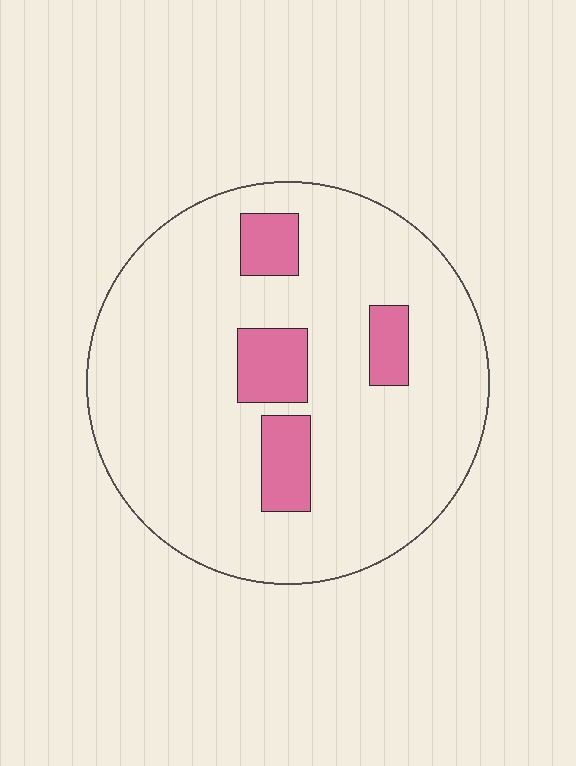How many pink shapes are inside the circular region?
4.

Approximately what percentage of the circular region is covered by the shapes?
Approximately 15%.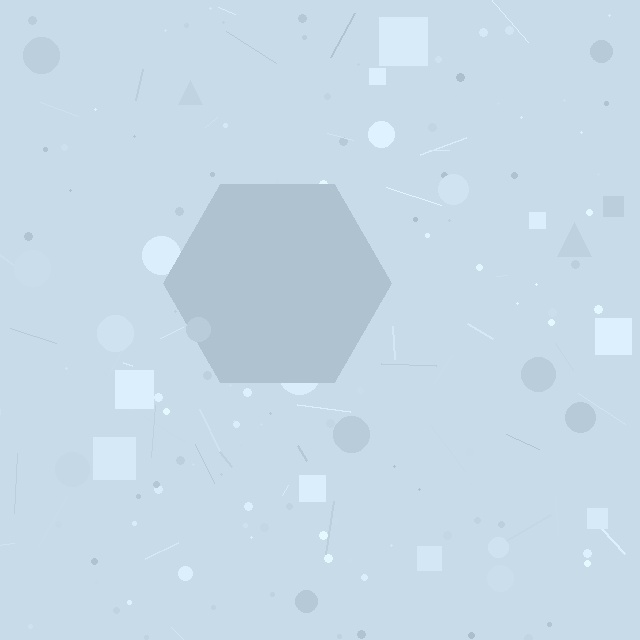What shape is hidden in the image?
A hexagon is hidden in the image.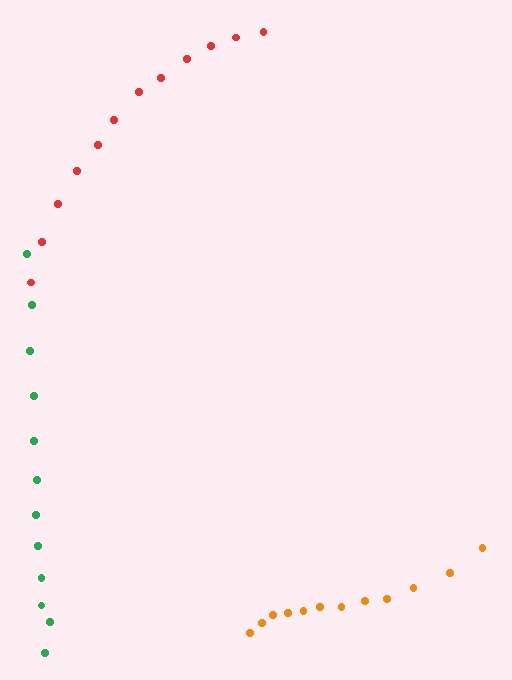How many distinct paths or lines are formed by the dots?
There are 3 distinct paths.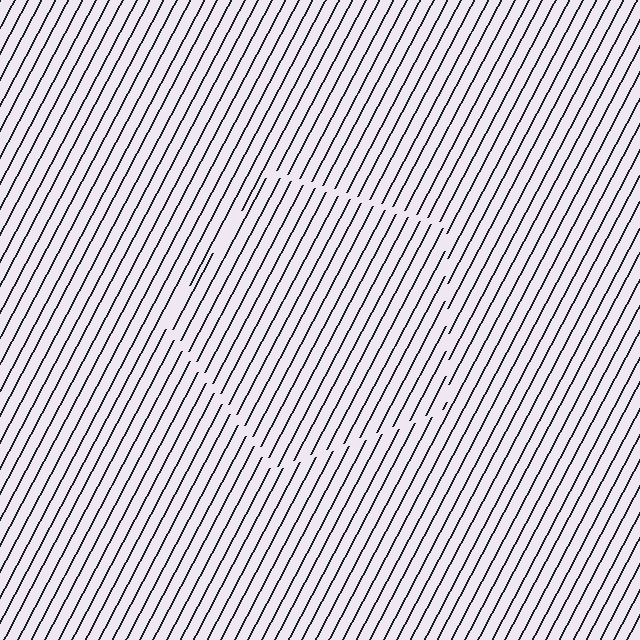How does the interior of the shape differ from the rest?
The interior of the shape contains the same grating, shifted by half a period — the contour is defined by the phase discontinuity where line-ends from the inner and outer gratings abut.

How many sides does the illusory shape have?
5 sides — the line-ends trace a pentagon.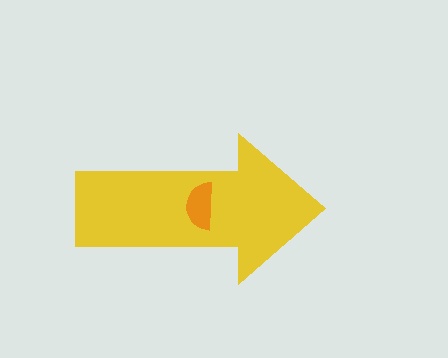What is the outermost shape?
The yellow arrow.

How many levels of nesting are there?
2.